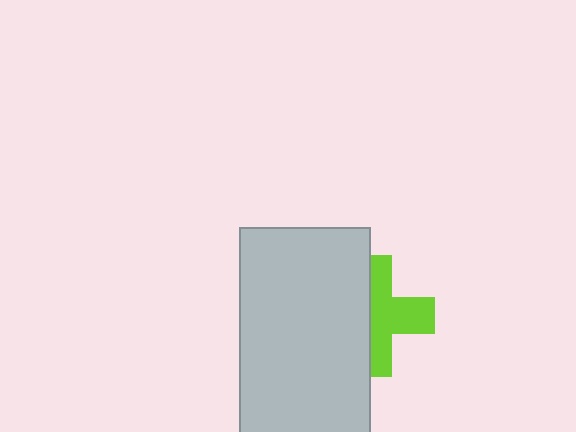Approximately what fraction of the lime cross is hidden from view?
Roughly 47% of the lime cross is hidden behind the light gray rectangle.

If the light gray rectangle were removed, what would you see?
You would see the complete lime cross.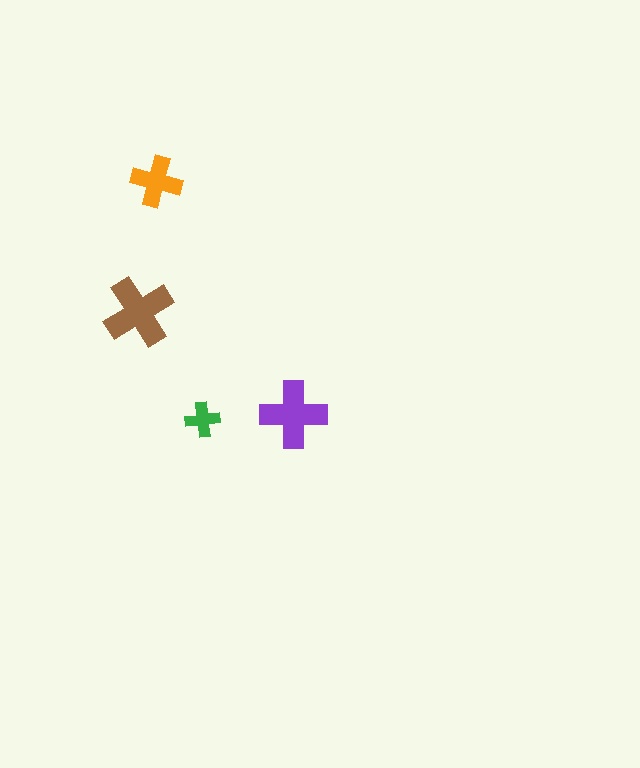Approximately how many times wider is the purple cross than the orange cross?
About 1.5 times wider.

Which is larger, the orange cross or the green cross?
The orange one.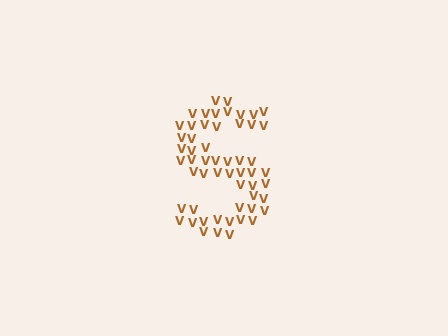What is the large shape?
The large shape is the letter S.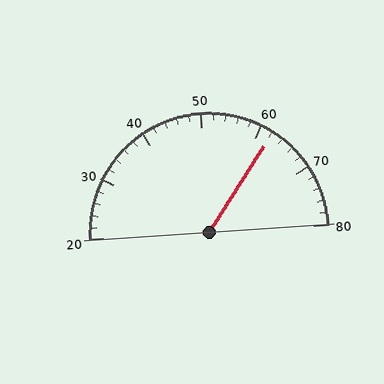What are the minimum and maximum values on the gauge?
The gauge ranges from 20 to 80.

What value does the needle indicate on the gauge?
The needle indicates approximately 62.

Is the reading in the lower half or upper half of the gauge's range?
The reading is in the upper half of the range (20 to 80).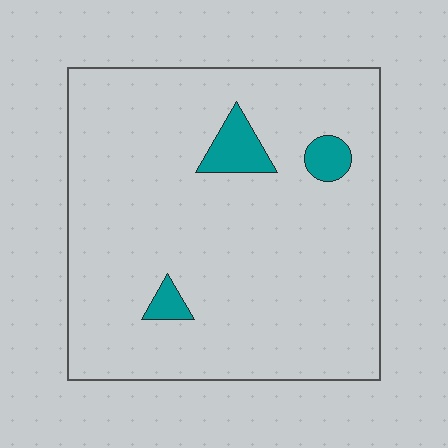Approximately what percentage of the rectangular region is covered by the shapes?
Approximately 5%.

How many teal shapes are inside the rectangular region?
3.